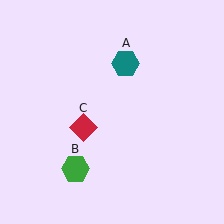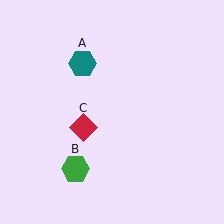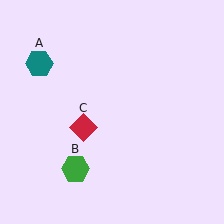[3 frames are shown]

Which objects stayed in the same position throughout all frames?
Green hexagon (object B) and red diamond (object C) remained stationary.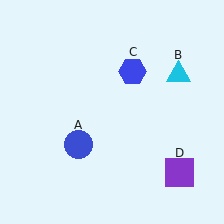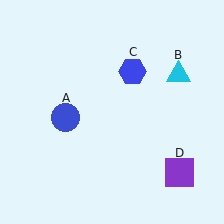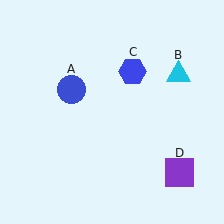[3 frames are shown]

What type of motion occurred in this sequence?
The blue circle (object A) rotated clockwise around the center of the scene.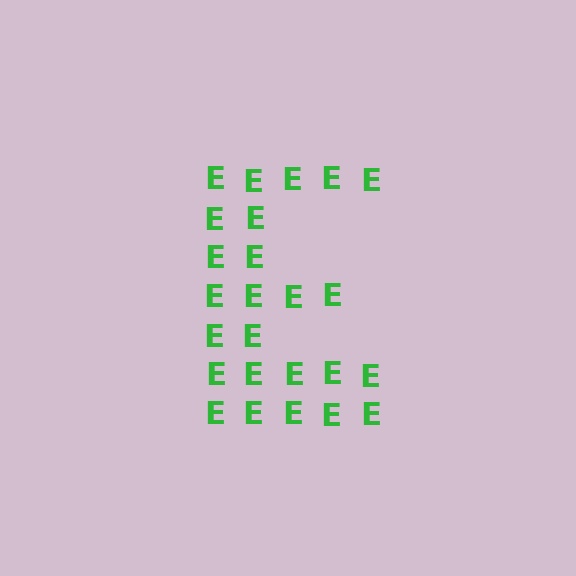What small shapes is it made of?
It is made of small letter E's.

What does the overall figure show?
The overall figure shows the letter E.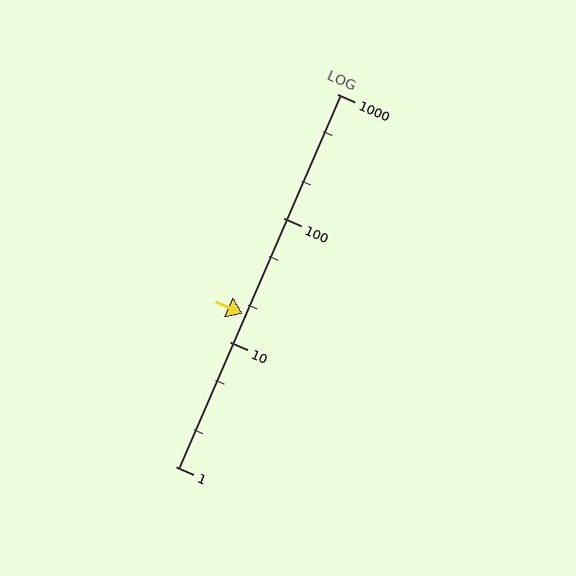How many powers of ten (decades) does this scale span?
The scale spans 3 decades, from 1 to 1000.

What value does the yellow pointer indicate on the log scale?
The pointer indicates approximately 17.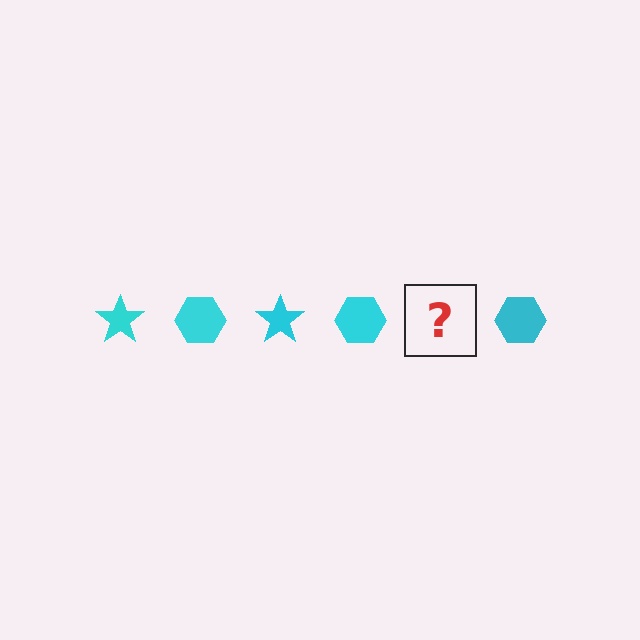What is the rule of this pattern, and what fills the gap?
The rule is that the pattern cycles through star, hexagon shapes in cyan. The gap should be filled with a cyan star.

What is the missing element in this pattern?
The missing element is a cyan star.